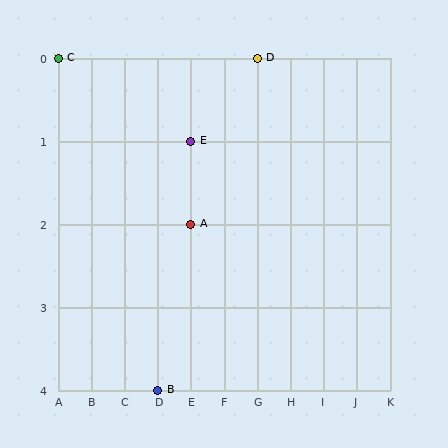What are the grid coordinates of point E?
Point E is at grid coordinates (E, 1).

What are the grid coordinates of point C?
Point C is at grid coordinates (A, 0).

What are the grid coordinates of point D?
Point D is at grid coordinates (G, 0).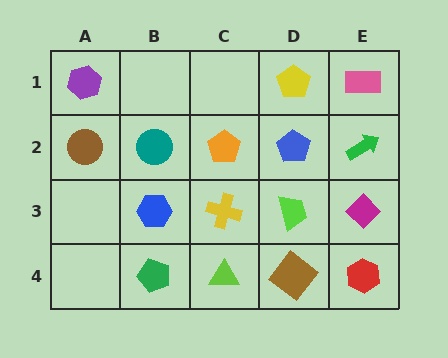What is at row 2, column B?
A teal circle.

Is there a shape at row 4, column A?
No, that cell is empty.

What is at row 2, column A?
A brown circle.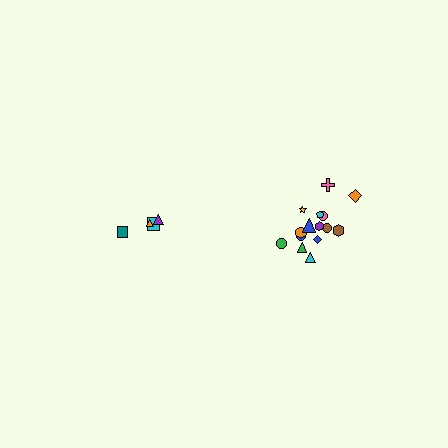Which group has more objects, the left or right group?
The right group.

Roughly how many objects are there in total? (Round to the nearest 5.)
Roughly 20 objects in total.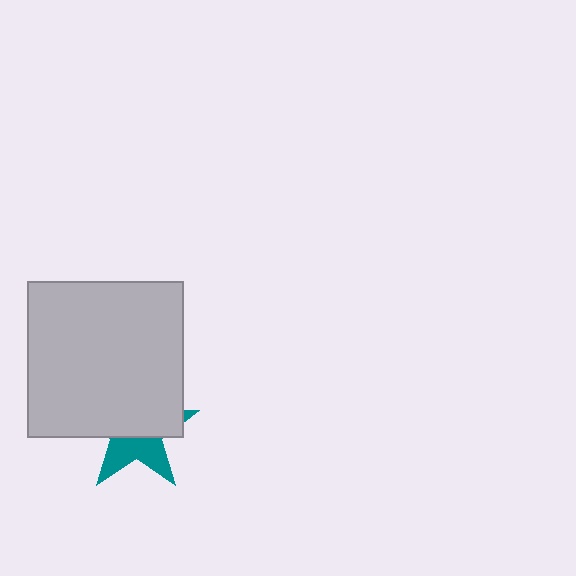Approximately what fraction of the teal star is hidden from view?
Roughly 59% of the teal star is hidden behind the light gray square.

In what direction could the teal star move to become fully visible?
The teal star could move down. That would shift it out from behind the light gray square entirely.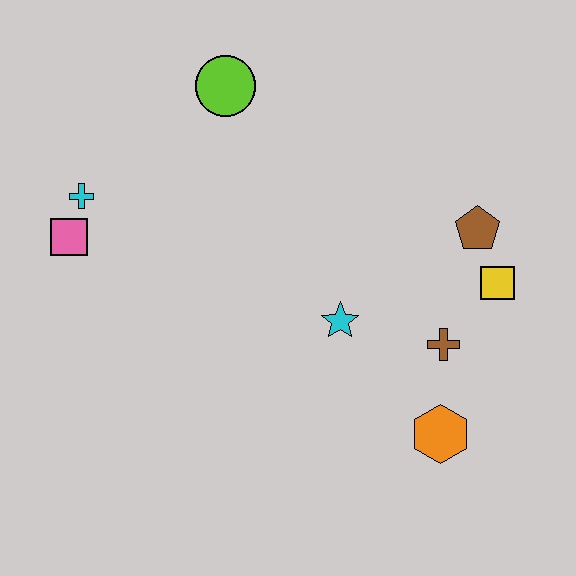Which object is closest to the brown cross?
The yellow square is closest to the brown cross.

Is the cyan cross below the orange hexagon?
No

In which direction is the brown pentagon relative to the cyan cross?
The brown pentagon is to the right of the cyan cross.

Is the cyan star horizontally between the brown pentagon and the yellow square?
No